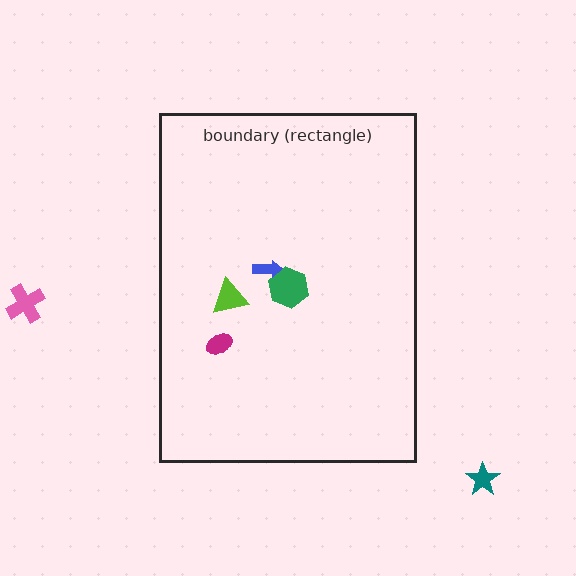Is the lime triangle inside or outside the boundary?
Inside.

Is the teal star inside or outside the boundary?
Outside.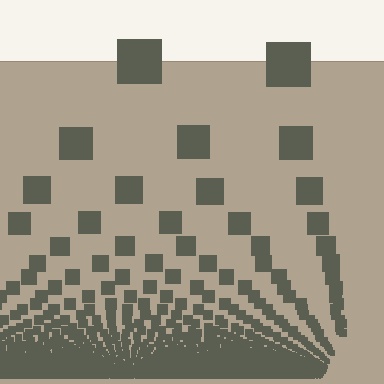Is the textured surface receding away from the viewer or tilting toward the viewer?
The surface appears to tilt toward the viewer. Texture elements get larger and sparser toward the top.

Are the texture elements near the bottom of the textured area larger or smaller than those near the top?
Smaller. The gradient is inverted — elements near the bottom are smaller and denser.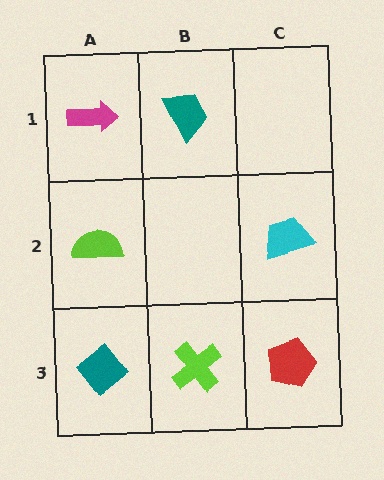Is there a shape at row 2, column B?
No, that cell is empty.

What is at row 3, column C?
A red pentagon.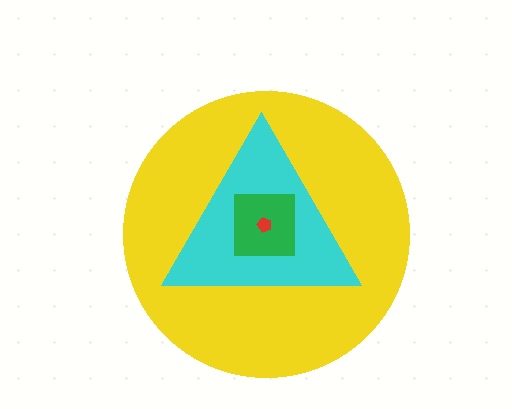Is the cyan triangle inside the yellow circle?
Yes.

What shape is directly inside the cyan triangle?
The green square.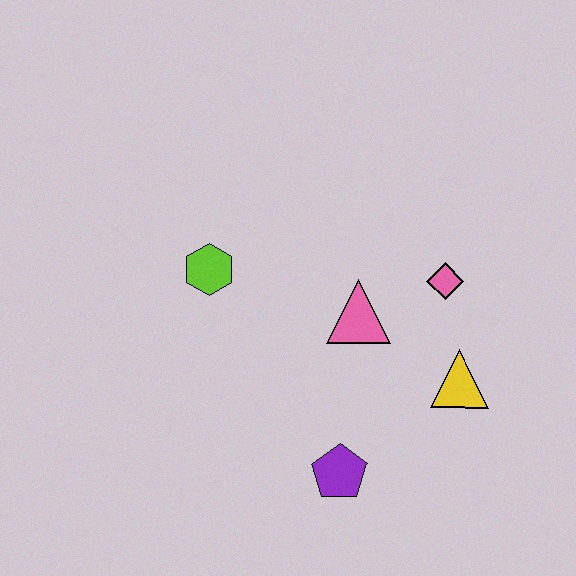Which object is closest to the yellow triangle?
The pink diamond is closest to the yellow triangle.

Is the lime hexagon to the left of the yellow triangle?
Yes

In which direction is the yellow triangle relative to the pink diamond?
The yellow triangle is below the pink diamond.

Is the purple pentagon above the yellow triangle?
No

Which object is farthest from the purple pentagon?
The lime hexagon is farthest from the purple pentagon.